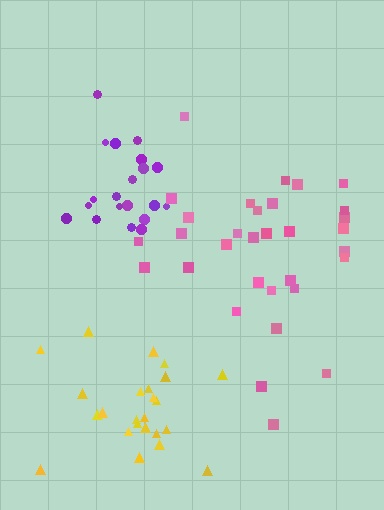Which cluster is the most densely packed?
Yellow.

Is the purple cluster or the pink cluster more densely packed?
Purple.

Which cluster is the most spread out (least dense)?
Pink.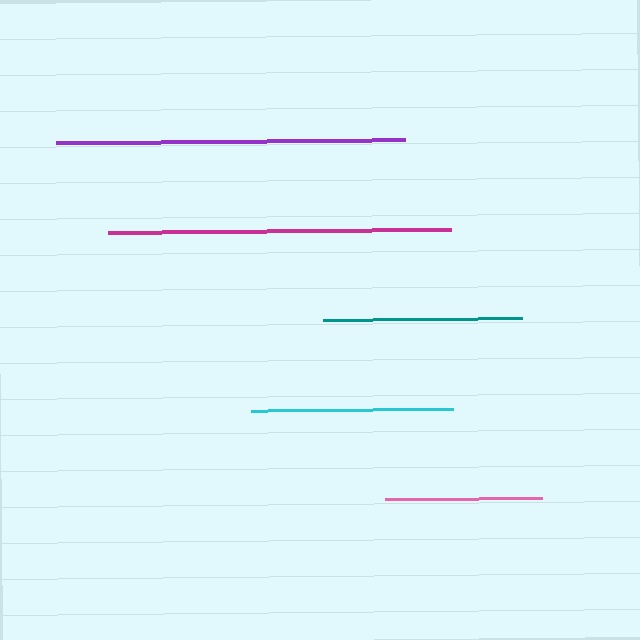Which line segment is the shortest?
The pink line is the shortest at approximately 156 pixels.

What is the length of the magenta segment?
The magenta segment is approximately 343 pixels long.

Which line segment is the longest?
The purple line is the longest at approximately 349 pixels.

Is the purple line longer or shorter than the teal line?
The purple line is longer than the teal line.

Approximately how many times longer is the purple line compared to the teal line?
The purple line is approximately 1.7 times the length of the teal line.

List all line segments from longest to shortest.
From longest to shortest: purple, magenta, cyan, teal, pink.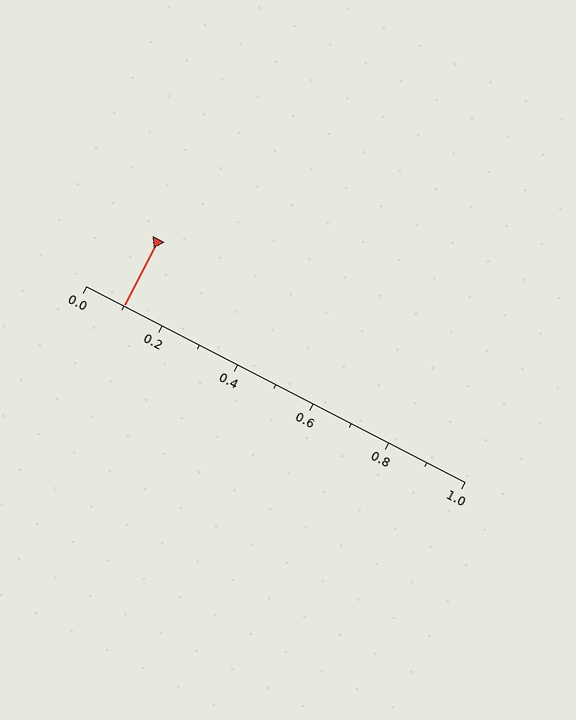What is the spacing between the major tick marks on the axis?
The major ticks are spaced 0.2 apart.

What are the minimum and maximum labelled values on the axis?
The axis runs from 0.0 to 1.0.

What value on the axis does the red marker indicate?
The marker indicates approximately 0.1.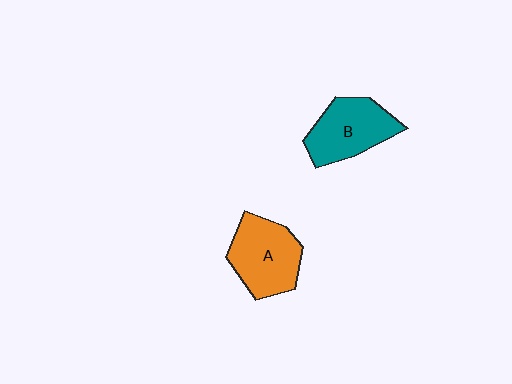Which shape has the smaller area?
Shape B (teal).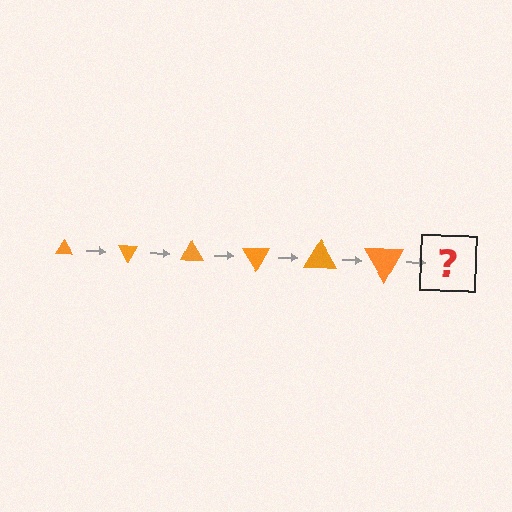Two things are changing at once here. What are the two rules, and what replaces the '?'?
The two rules are that the triangle grows larger each step and it rotates 60 degrees each step. The '?' should be a triangle, larger than the previous one and rotated 360 degrees from the start.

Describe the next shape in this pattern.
It should be a triangle, larger than the previous one and rotated 360 degrees from the start.